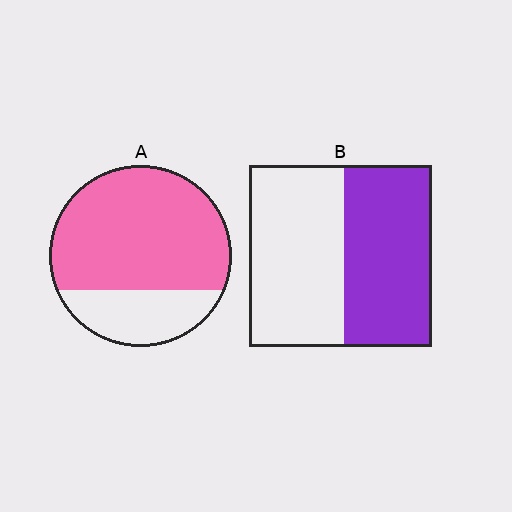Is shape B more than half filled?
Roughly half.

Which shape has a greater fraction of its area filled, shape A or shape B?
Shape A.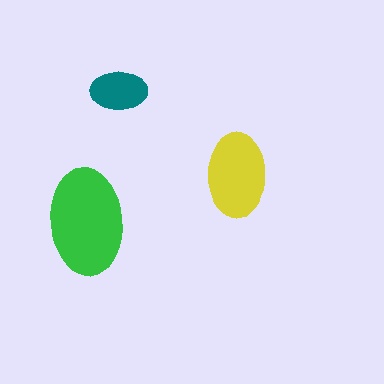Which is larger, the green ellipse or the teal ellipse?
The green one.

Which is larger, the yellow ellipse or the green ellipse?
The green one.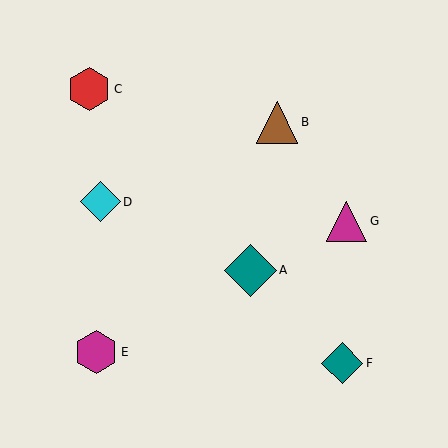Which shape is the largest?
The teal diamond (labeled A) is the largest.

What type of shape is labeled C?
Shape C is a red hexagon.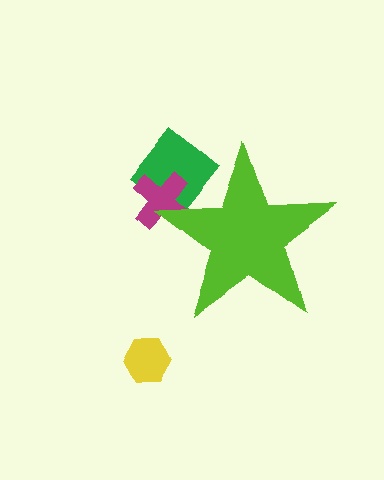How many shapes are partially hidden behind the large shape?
2 shapes are partially hidden.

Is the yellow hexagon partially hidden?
No, the yellow hexagon is fully visible.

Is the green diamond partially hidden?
Yes, the green diamond is partially hidden behind the lime star.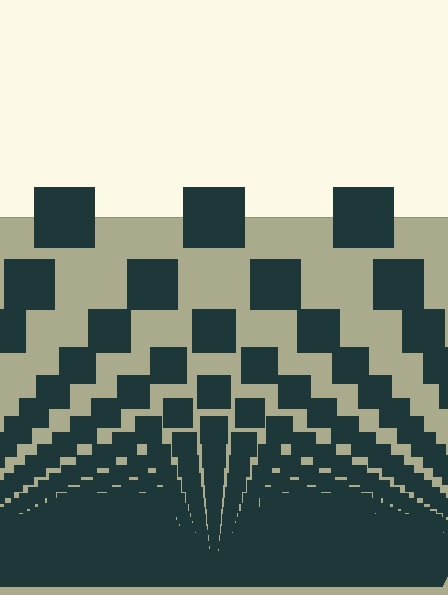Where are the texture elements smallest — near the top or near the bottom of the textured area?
Near the bottom.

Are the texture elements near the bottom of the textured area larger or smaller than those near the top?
Smaller. The gradient is inverted — elements near the bottom are smaller and denser.